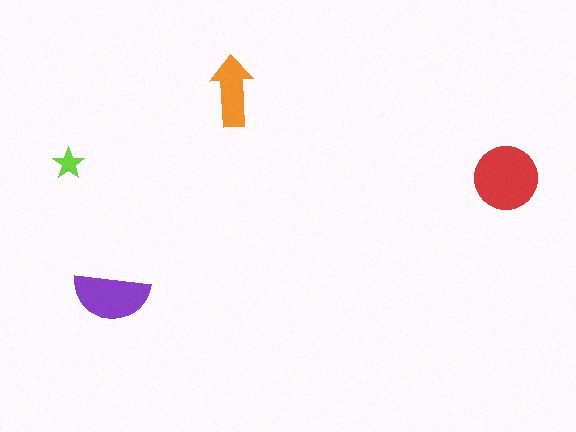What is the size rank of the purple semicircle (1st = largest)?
2nd.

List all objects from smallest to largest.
The lime star, the orange arrow, the purple semicircle, the red circle.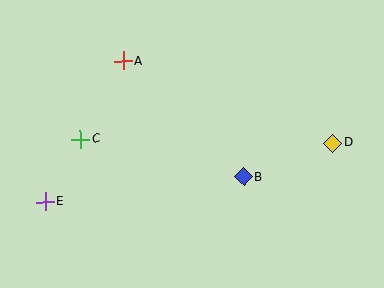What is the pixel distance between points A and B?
The distance between A and B is 167 pixels.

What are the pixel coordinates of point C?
Point C is at (81, 139).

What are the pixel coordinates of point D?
Point D is at (333, 143).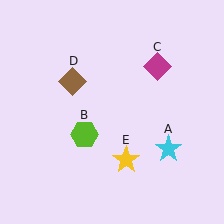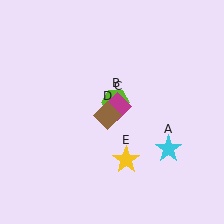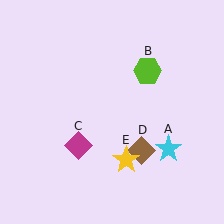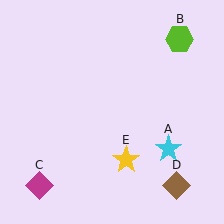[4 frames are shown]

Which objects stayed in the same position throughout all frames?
Cyan star (object A) and yellow star (object E) remained stationary.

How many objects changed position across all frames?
3 objects changed position: lime hexagon (object B), magenta diamond (object C), brown diamond (object D).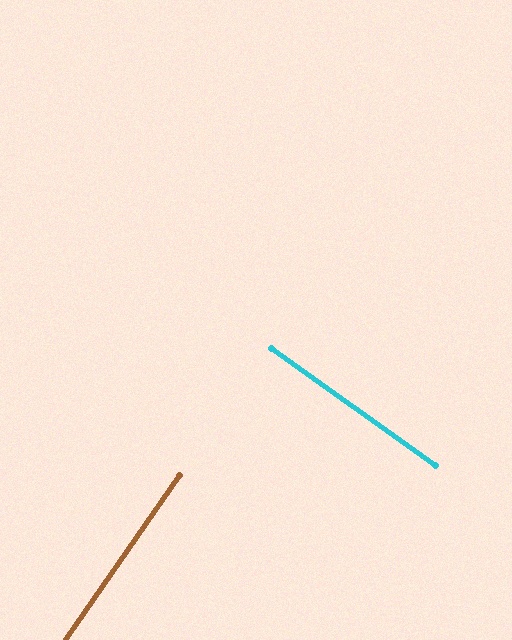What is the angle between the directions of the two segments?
Approximately 89 degrees.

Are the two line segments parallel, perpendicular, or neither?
Perpendicular — they meet at approximately 89°.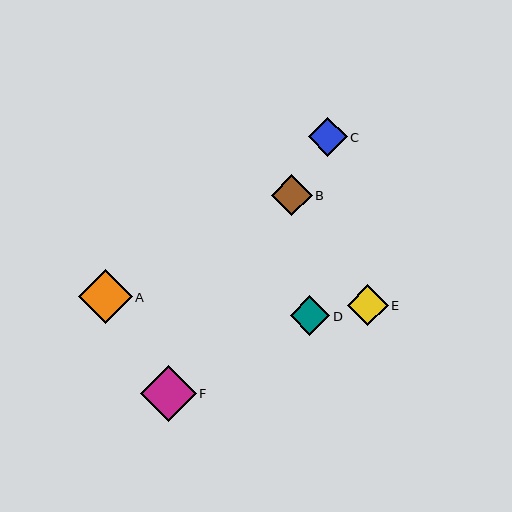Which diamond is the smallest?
Diamond C is the smallest with a size of approximately 39 pixels.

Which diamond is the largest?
Diamond F is the largest with a size of approximately 56 pixels.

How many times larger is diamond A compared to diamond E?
Diamond A is approximately 1.3 times the size of diamond E.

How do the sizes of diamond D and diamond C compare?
Diamond D and diamond C are approximately the same size.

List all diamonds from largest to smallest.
From largest to smallest: F, A, E, B, D, C.